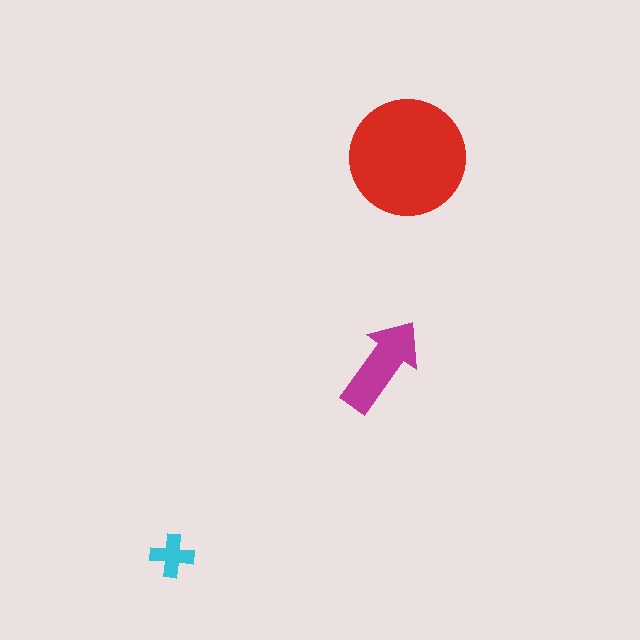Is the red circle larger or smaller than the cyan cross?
Larger.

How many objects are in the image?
There are 3 objects in the image.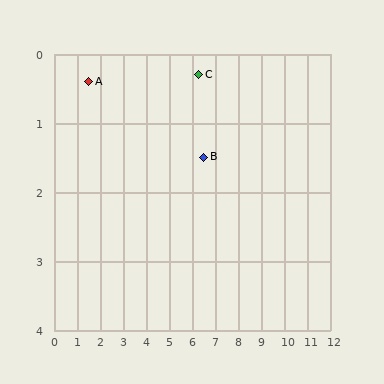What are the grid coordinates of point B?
Point B is at approximately (6.5, 1.5).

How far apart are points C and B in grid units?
Points C and B are about 1.2 grid units apart.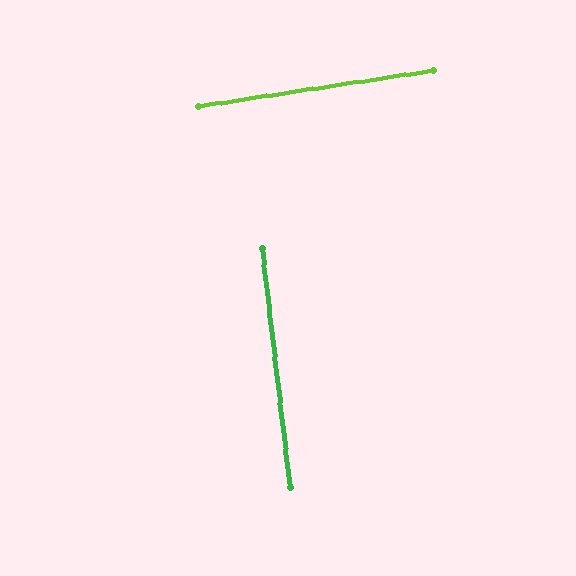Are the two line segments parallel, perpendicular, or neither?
Perpendicular — they meet at approximately 88°.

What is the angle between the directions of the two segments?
Approximately 88 degrees.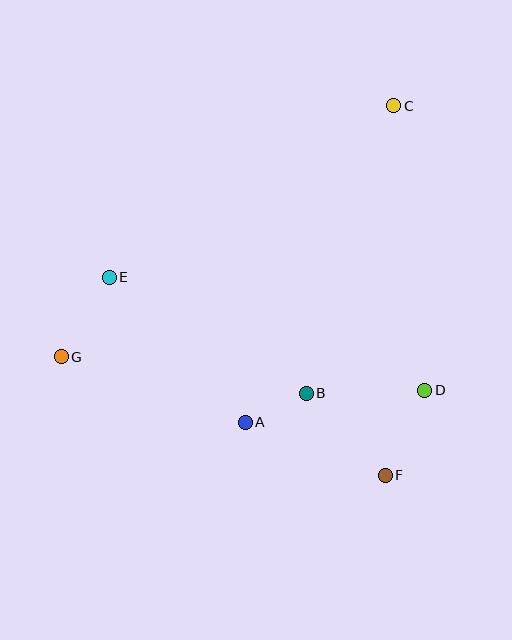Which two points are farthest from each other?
Points C and G are farthest from each other.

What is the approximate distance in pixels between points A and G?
The distance between A and G is approximately 195 pixels.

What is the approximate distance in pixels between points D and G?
The distance between D and G is approximately 365 pixels.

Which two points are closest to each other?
Points A and B are closest to each other.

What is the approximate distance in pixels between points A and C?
The distance between A and C is approximately 350 pixels.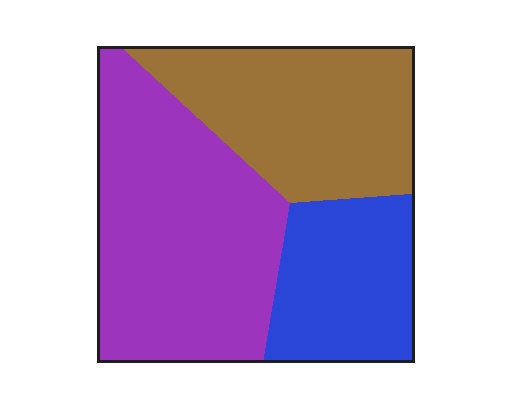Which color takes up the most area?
Purple, at roughly 45%.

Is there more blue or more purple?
Purple.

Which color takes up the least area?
Blue, at roughly 25%.